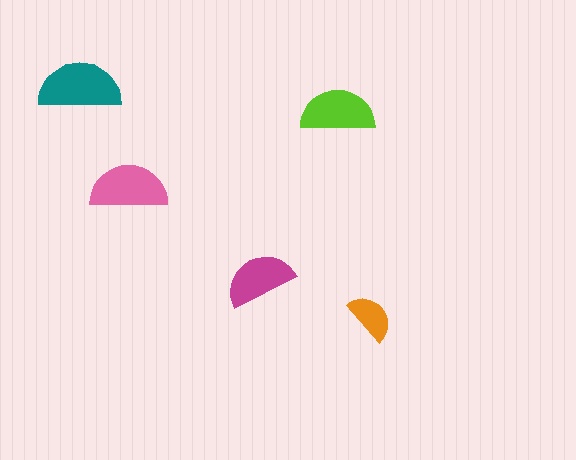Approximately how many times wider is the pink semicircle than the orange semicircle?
About 1.5 times wider.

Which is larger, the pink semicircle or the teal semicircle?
The teal one.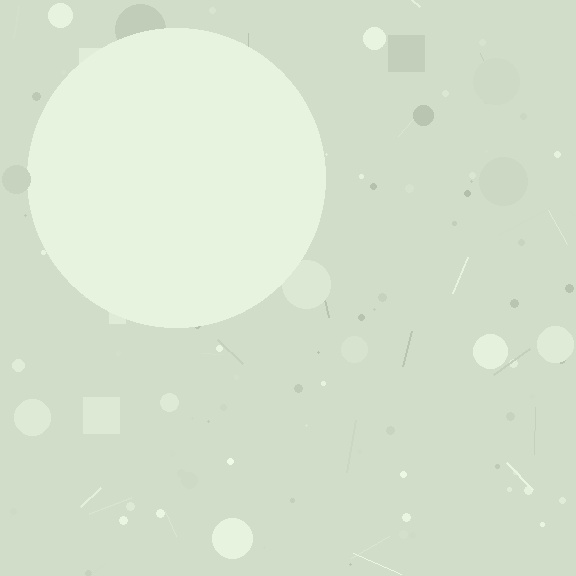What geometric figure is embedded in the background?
A circle is embedded in the background.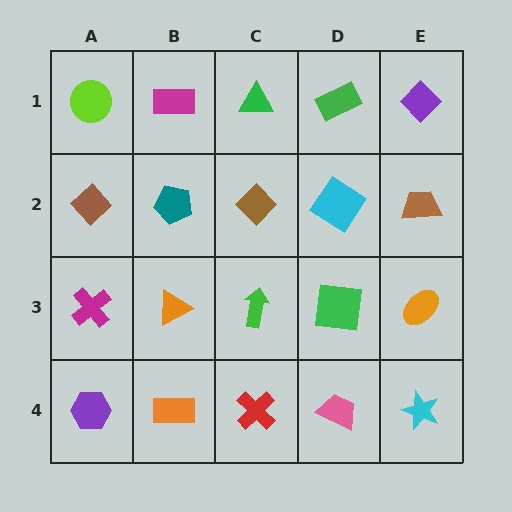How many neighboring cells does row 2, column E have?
3.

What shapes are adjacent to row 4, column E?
An orange ellipse (row 3, column E), a pink trapezoid (row 4, column D).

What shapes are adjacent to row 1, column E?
A brown trapezoid (row 2, column E), a green rectangle (row 1, column D).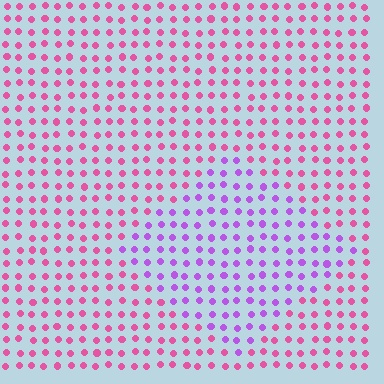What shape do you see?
I see a diamond.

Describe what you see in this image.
The image is filled with small pink elements in a uniform arrangement. A diamond-shaped region is visible where the elements are tinted to a slightly different hue, forming a subtle color boundary.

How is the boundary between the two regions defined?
The boundary is defined purely by a slight shift in hue (about 45 degrees). Spacing, size, and orientation are identical on both sides.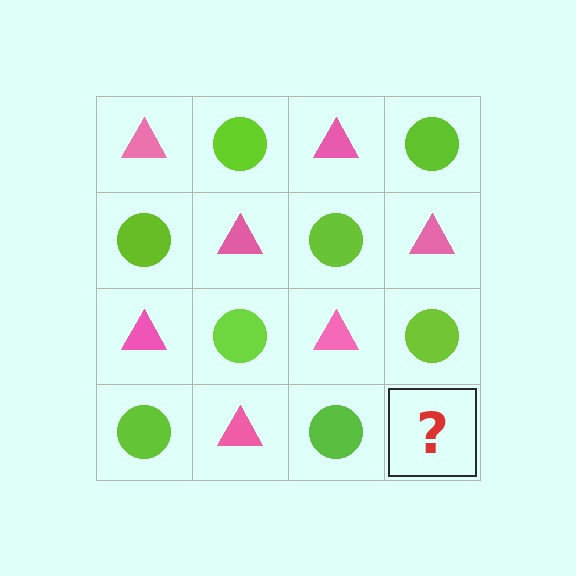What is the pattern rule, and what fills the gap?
The rule is that it alternates pink triangle and lime circle in a checkerboard pattern. The gap should be filled with a pink triangle.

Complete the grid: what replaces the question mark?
The question mark should be replaced with a pink triangle.